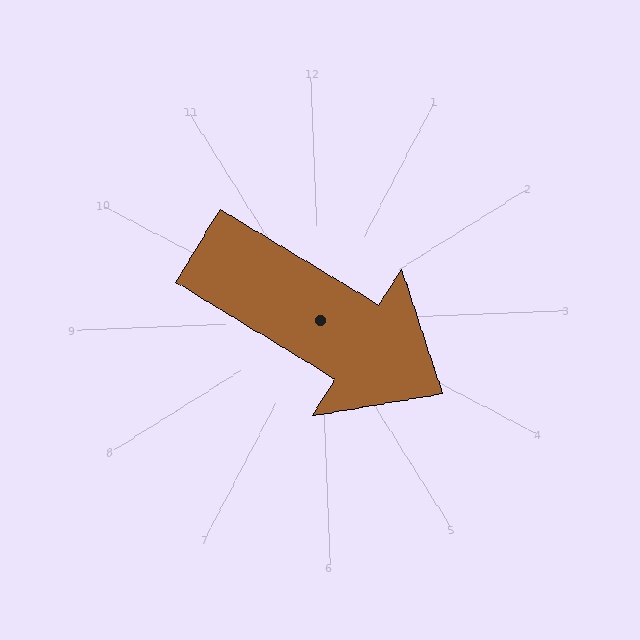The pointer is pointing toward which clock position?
Roughly 4 o'clock.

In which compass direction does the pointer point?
Southeast.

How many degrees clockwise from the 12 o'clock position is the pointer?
Approximately 123 degrees.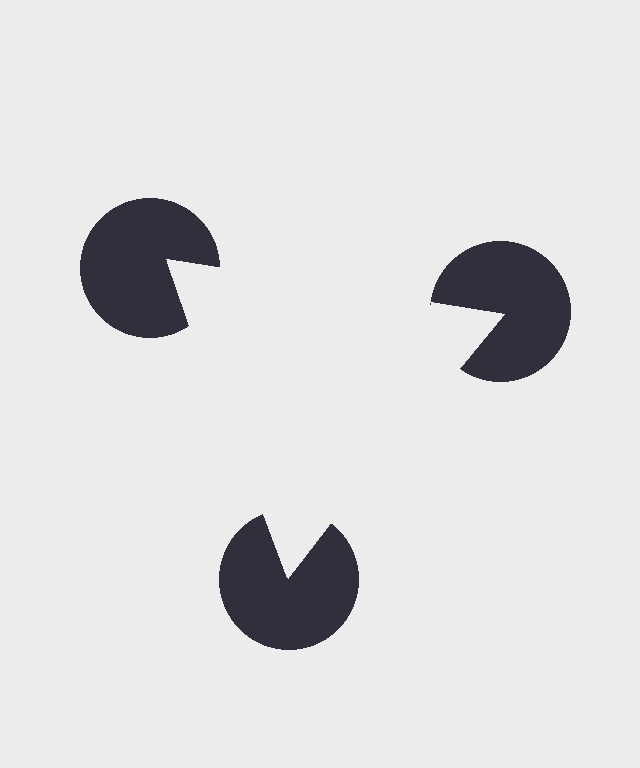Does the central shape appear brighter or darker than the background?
It typically appears slightly brighter than the background, even though no actual brightness change is drawn.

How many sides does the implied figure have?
3 sides.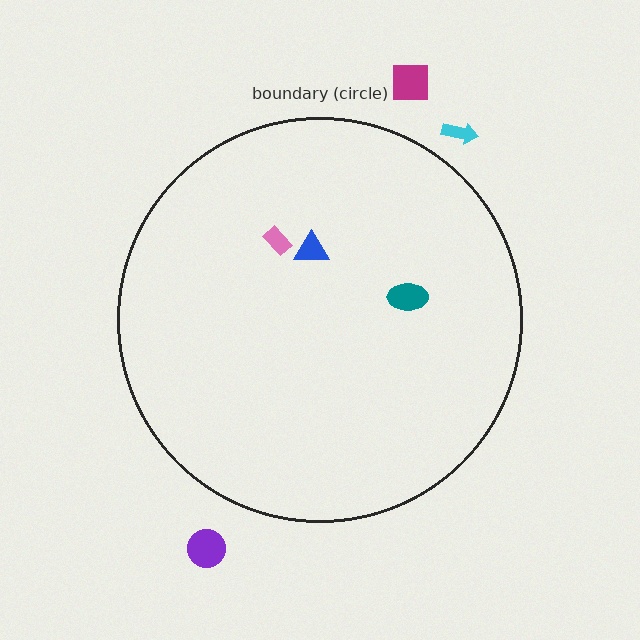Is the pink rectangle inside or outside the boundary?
Inside.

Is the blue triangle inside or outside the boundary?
Inside.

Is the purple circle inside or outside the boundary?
Outside.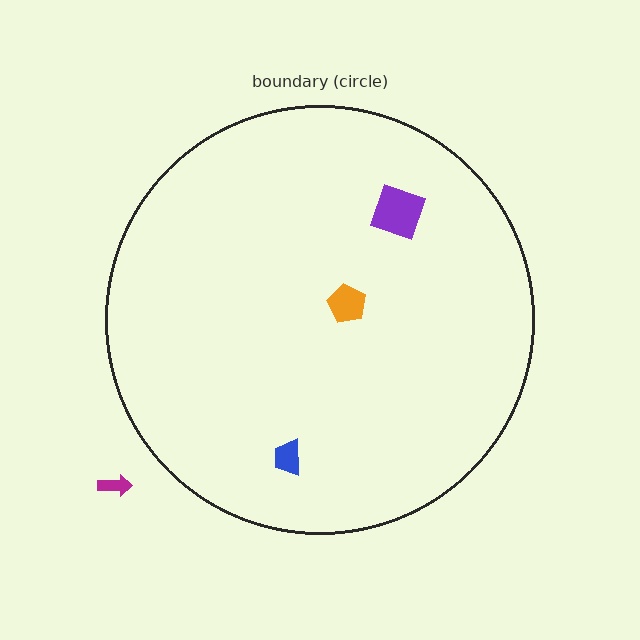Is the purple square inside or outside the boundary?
Inside.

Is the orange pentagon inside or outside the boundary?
Inside.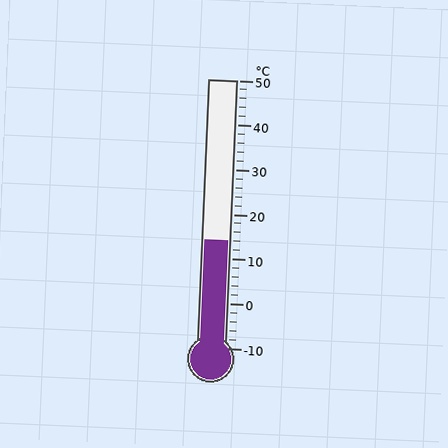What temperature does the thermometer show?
The thermometer shows approximately 14°C.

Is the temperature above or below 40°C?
The temperature is below 40°C.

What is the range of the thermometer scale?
The thermometer scale ranges from -10°C to 50°C.